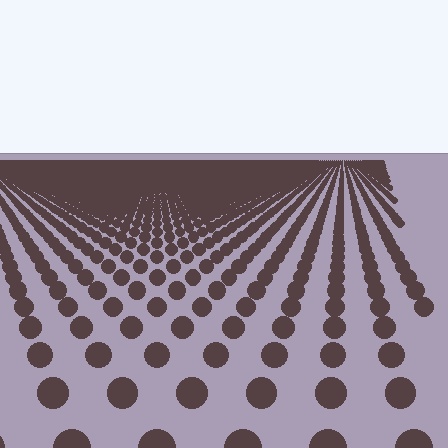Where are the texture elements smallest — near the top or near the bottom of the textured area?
Near the top.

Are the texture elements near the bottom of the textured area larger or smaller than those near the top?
Larger. Near the bottom, elements are closer to the viewer and appear at a bigger on-screen size.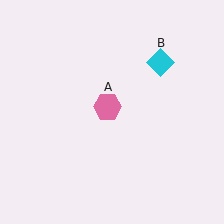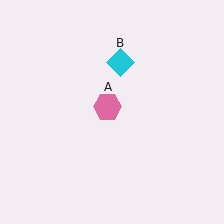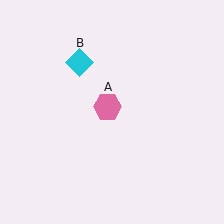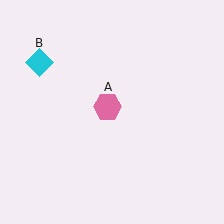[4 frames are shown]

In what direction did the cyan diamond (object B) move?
The cyan diamond (object B) moved left.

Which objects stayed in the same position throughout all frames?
Pink hexagon (object A) remained stationary.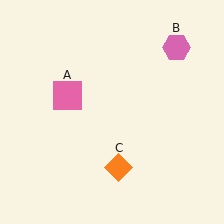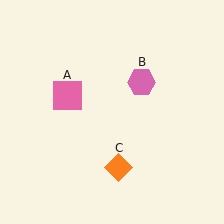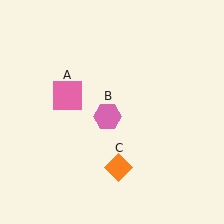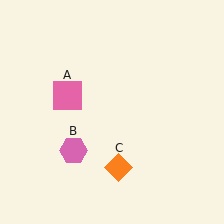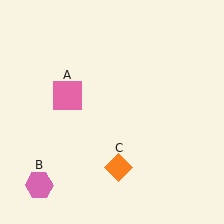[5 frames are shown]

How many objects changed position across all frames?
1 object changed position: pink hexagon (object B).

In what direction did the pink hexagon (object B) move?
The pink hexagon (object B) moved down and to the left.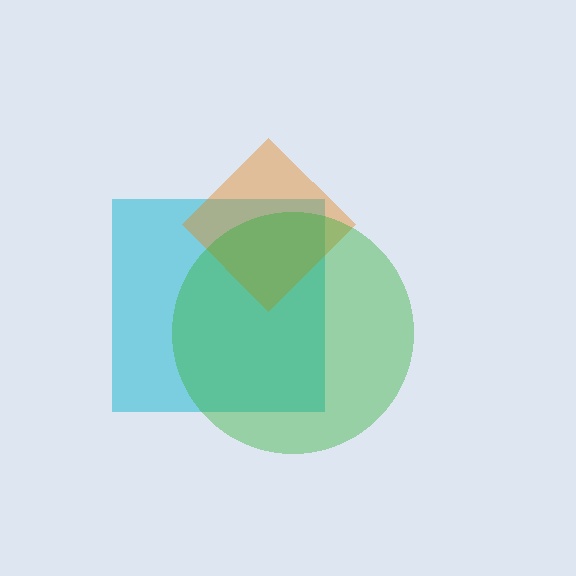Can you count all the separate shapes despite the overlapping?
Yes, there are 3 separate shapes.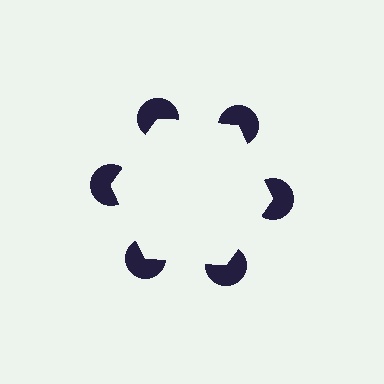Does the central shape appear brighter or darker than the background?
It typically appears slightly brighter than the background, even though no actual brightness change is drawn.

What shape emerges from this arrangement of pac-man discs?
An illusory hexagon — its edges are inferred from the aligned wedge cuts in the pac-man discs, not physically drawn.